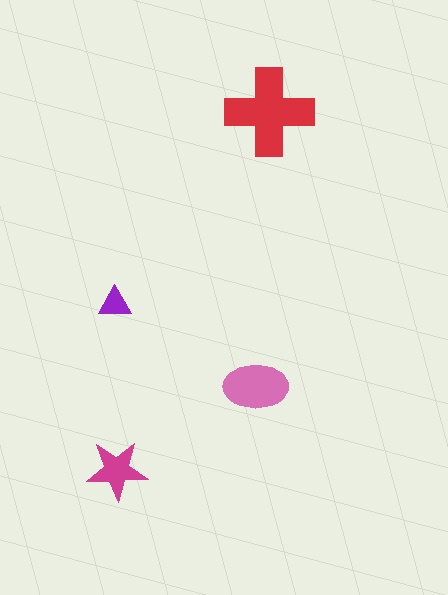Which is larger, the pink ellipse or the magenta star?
The pink ellipse.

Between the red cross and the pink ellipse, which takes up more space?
The red cross.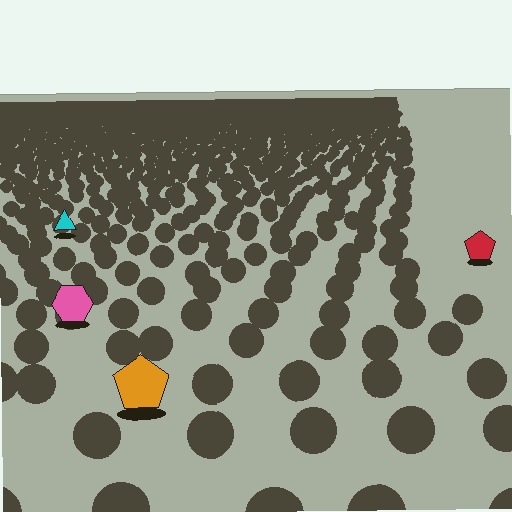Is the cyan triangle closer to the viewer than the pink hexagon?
No. The pink hexagon is closer — you can tell from the texture gradient: the ground texture is coarser near it.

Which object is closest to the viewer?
The orange pentagon is closest. The texture marks near it are larger and more spread out.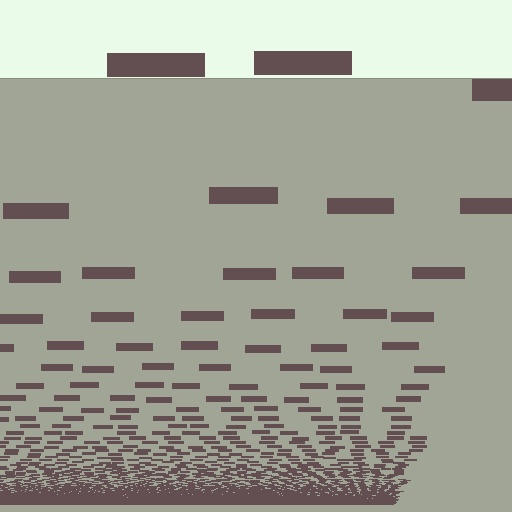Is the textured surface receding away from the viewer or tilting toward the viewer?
The surface appears to tilt toward the viewer. Texture elements get larger and sparser toward the top.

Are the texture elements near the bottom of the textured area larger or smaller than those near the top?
Smaller. The gradient is inverted — elements near the bottom are smaller and denser.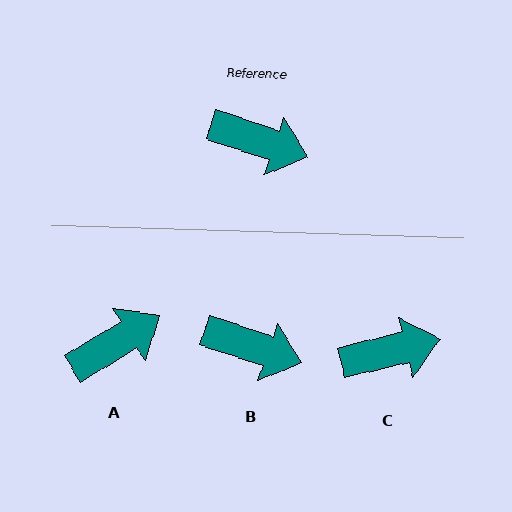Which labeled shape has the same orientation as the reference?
B.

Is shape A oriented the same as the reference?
No, it is off by about 51 degrees.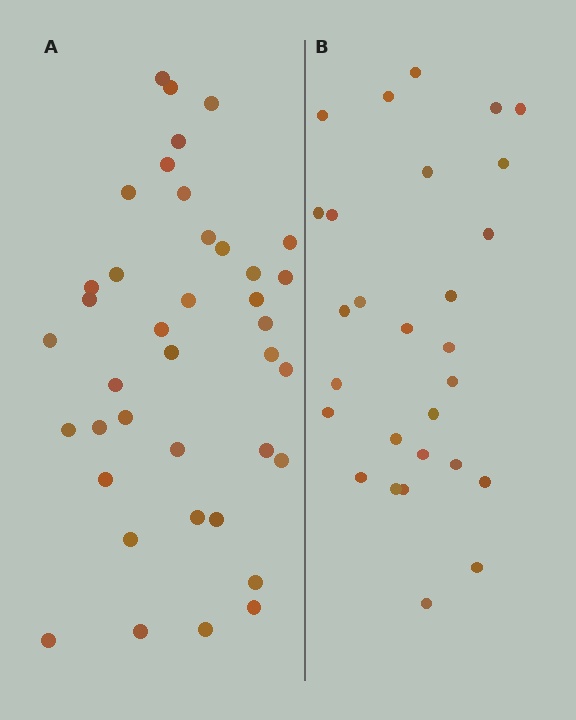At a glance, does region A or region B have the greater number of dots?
Region A (the left region) has more dots.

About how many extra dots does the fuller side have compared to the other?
Region A has roughly 12 or so more dots than region B.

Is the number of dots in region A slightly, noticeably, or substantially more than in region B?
Region A has noticeably more, but not dramatically so. The ratio is roughly 1.4 to 1.